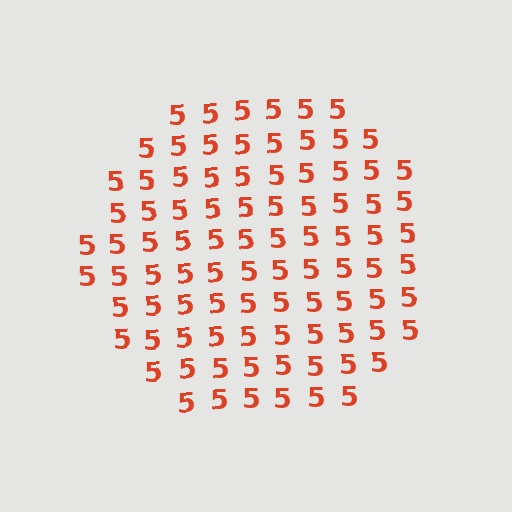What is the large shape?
The large shape is a circle.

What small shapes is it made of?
It is made of small digit 5's.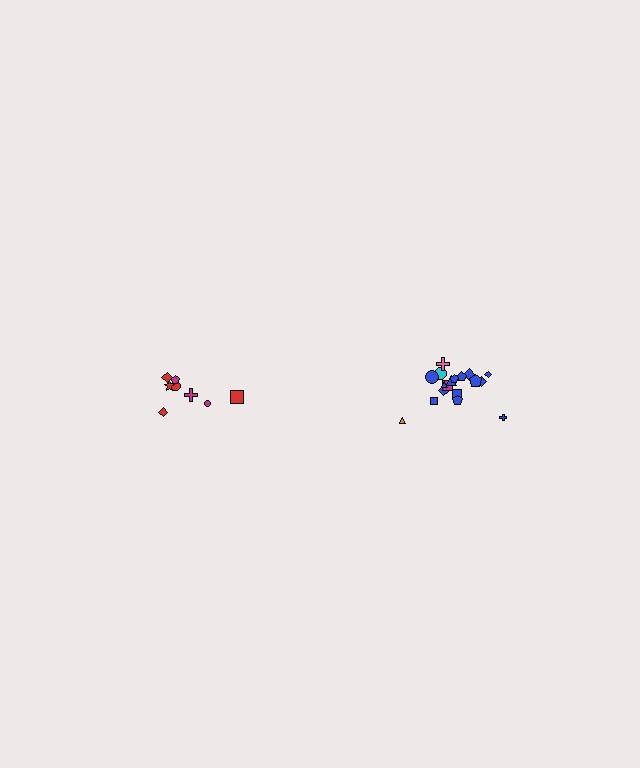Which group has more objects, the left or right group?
The right group.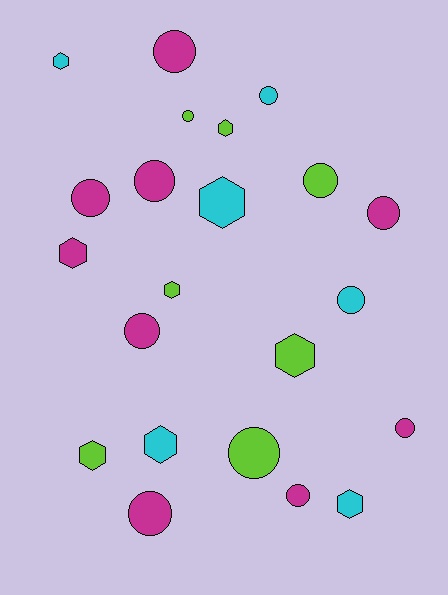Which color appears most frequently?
Magenta, with 9 objects.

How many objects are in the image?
There are 22 objects.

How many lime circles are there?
There are 3 lime circles.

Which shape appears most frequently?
Circle, with 13 objects.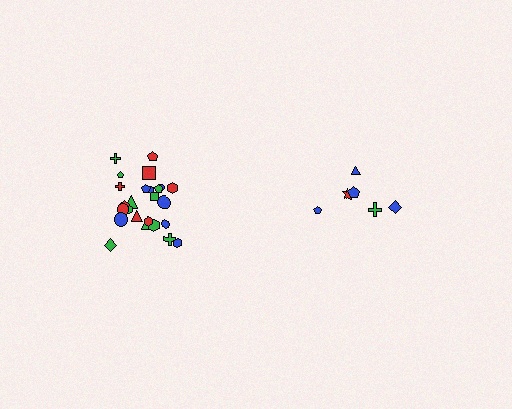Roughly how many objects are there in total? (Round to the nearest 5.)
Roughly 30 objects in total.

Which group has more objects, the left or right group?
The left group.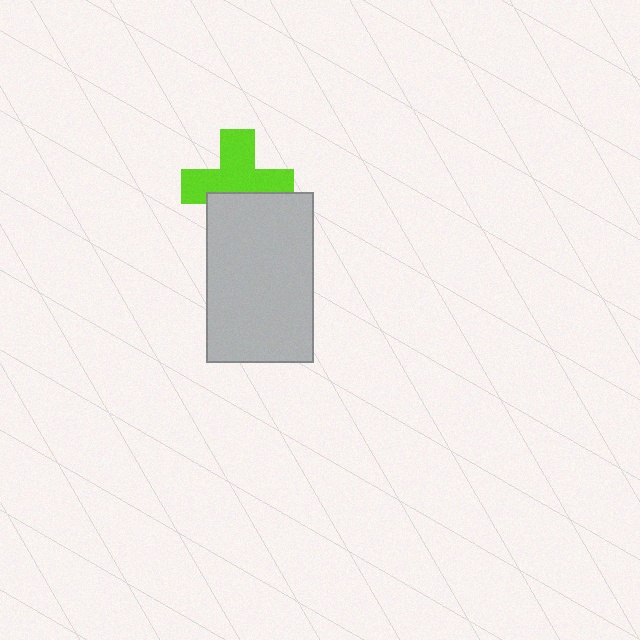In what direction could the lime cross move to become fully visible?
The lime cross could move up. That would shift it out from behind the light gray rectangle entirely.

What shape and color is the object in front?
The object in front is a light gray rectangle.